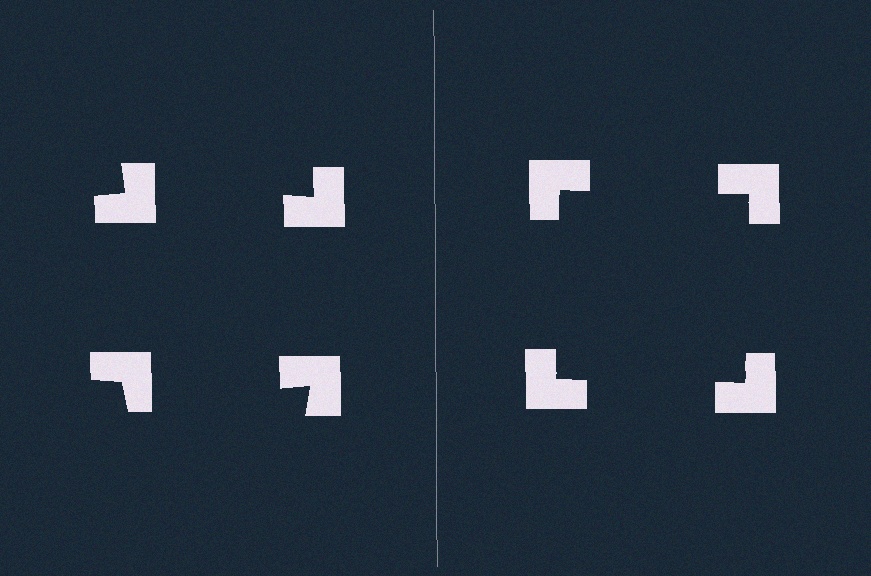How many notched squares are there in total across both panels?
8 — 4 on each side.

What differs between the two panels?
The notched squares are positioned identically on both sides; only the wedge orientations differ. On the right they align to a square; on the left they are misaligned.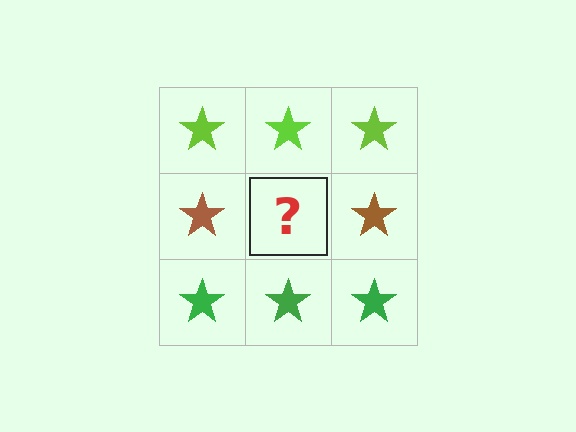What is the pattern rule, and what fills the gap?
The rule is that each row has a consistent color. The gap should be filled with a brown star.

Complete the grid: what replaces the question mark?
The question mark should be replaced with a brown star.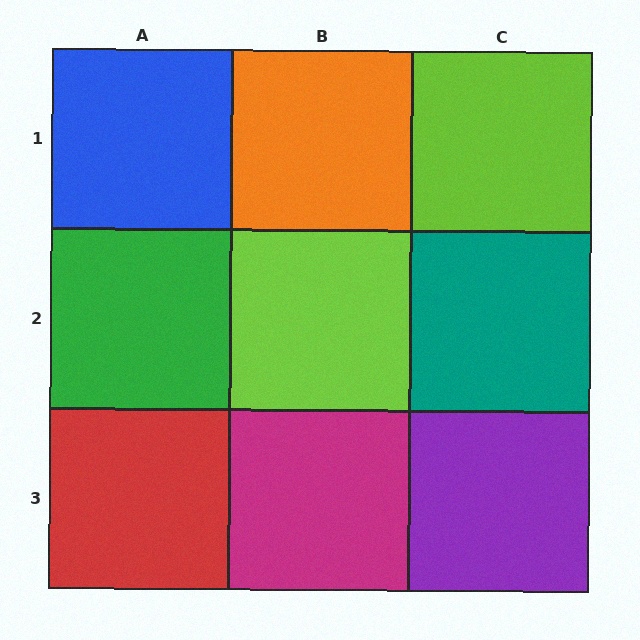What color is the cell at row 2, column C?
Teal.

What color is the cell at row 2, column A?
Green.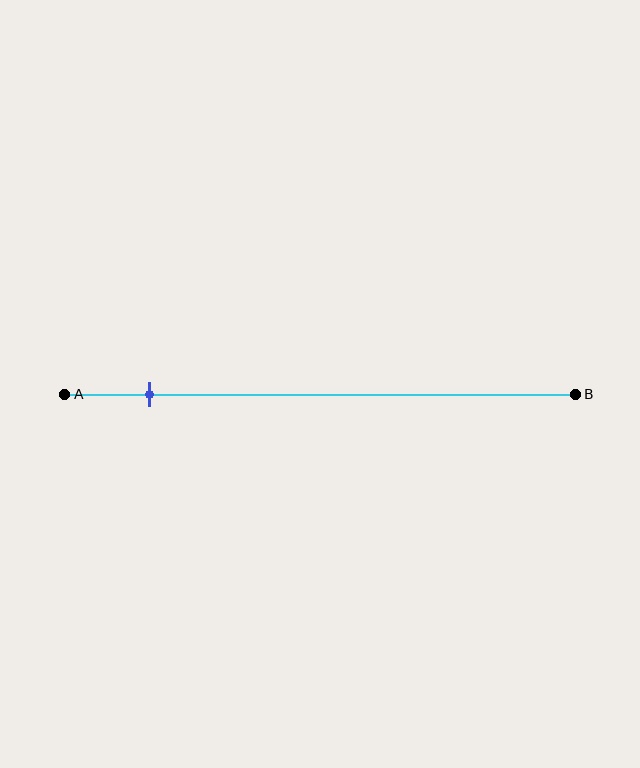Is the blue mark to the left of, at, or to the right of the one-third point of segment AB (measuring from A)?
The blue mark is to the left of the one-third point of segment AB.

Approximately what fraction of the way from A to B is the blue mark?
The blue mark is approximately 15% of the way from A to B.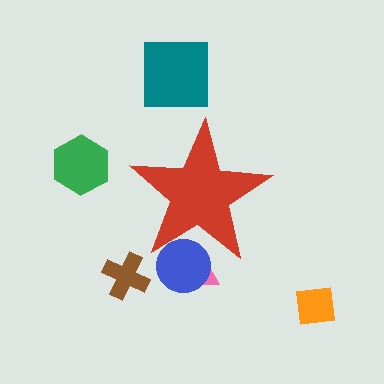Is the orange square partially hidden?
No, the orange square is fully visible.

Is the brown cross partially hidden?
No, the brown cross is fully visible.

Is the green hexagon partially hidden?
No, the green hexagon is fully visible.